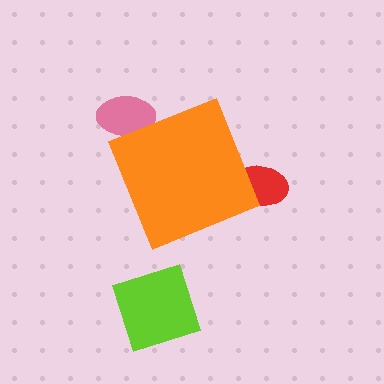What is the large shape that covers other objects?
An orange diamond.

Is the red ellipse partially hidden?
Yes, the red ellipse is partially hidden behind the orange diamond.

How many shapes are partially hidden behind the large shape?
2 shapes are partially hidden.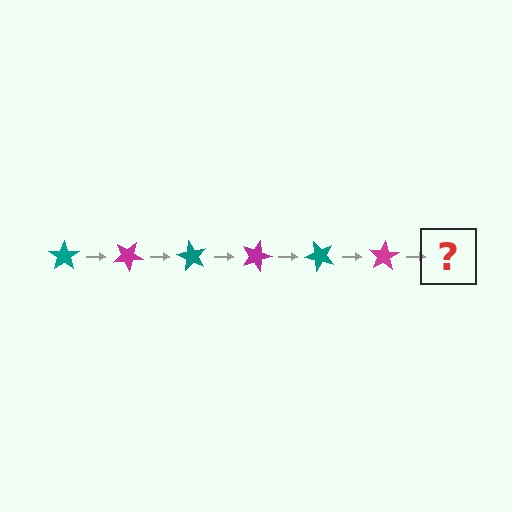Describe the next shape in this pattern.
It should be a teal star, rotated 180 degrees from the start.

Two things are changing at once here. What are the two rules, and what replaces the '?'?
The two rules are that it rotates 30 degrees each step and the color cycles through teal and magenta. The '?' should be a teal star, rotated 180 degrees from the start.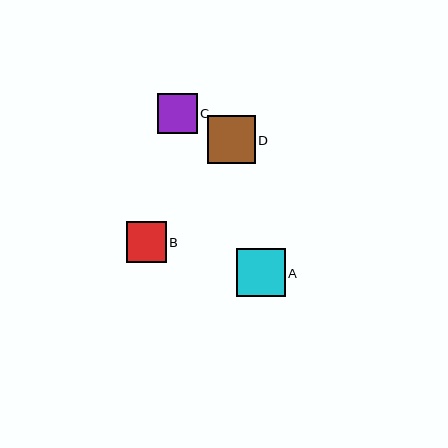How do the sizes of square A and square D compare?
Square A and square D are approximately the same size.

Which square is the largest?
Square A is the largest with a size of approximately 49 pixels.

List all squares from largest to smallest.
From largest to smallest: A, D, B, C.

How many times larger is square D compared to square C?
Square D is approximately 1.2 times the size of square C.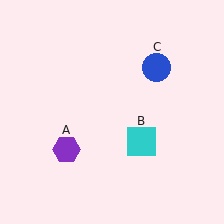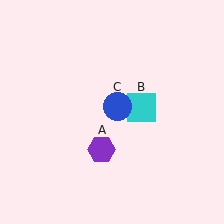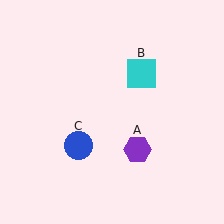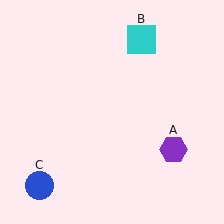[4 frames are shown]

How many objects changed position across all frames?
3 objects changed position: purple hexagon (object A), cyan square (object B), blue circle (object C).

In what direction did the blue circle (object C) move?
The blue circle (object C) moved down and to the left.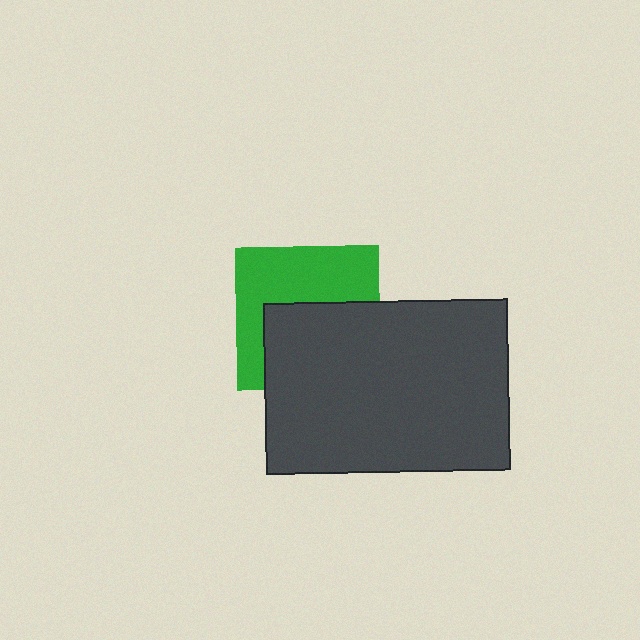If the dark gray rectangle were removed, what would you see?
You would see the complete green square.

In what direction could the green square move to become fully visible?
The green square could move up. That would shift it out from behind the dark gray rectangle entirely.